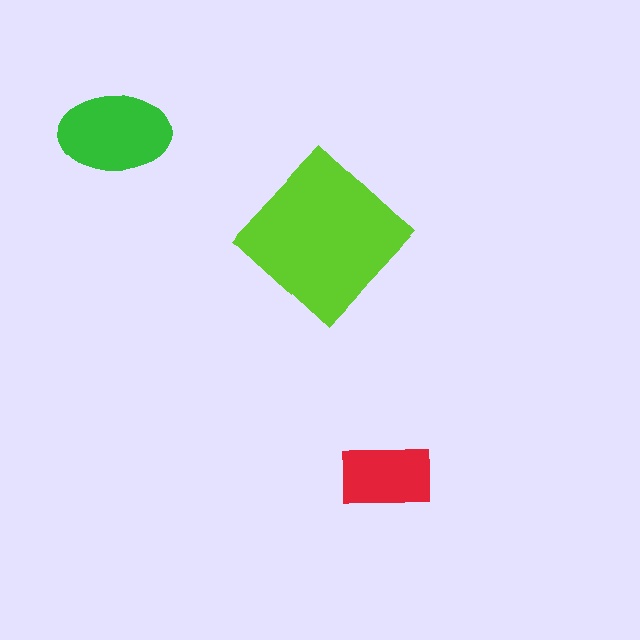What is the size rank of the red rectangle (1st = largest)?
3rd.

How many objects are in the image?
There are 3 objects in the image.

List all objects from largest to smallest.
The lime diamond, the green ellipse, the red rectangle.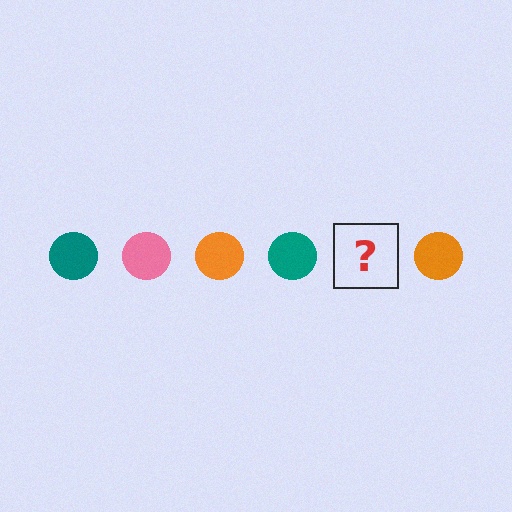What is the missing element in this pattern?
The missing element is a pink circle.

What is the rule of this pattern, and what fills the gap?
The rule is that the pattern cycles through teal, pink, orange circles. The gap should be filled with a pink circle.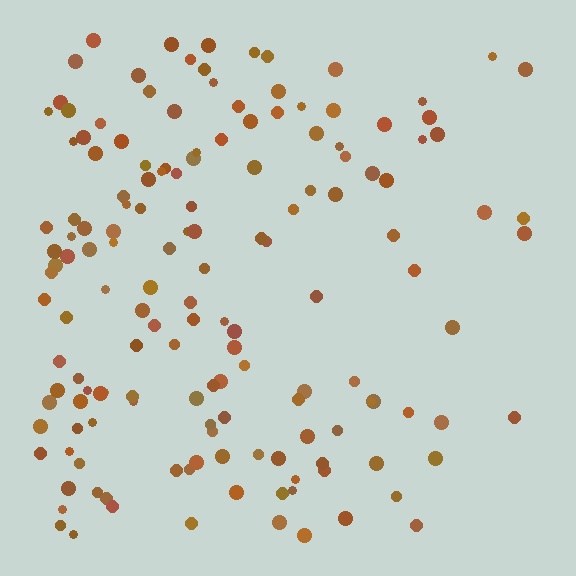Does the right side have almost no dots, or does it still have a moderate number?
Still a moderate number, just noticeably fewer than the left.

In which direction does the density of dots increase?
From right to left, with the left side densest.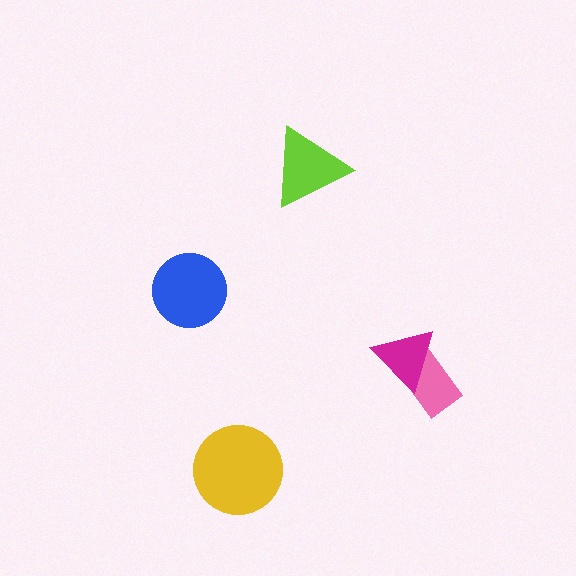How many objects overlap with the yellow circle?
0 objects overlap with the yellow circle.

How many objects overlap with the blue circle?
0 objects overlap with the blue circle.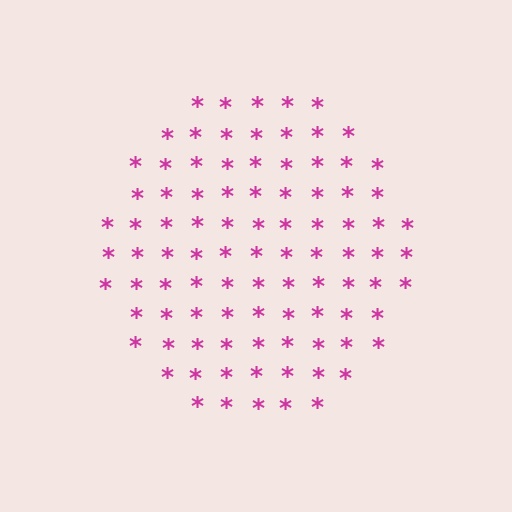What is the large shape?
The large shape is a hexagon.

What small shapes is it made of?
It is made of small asterisks.